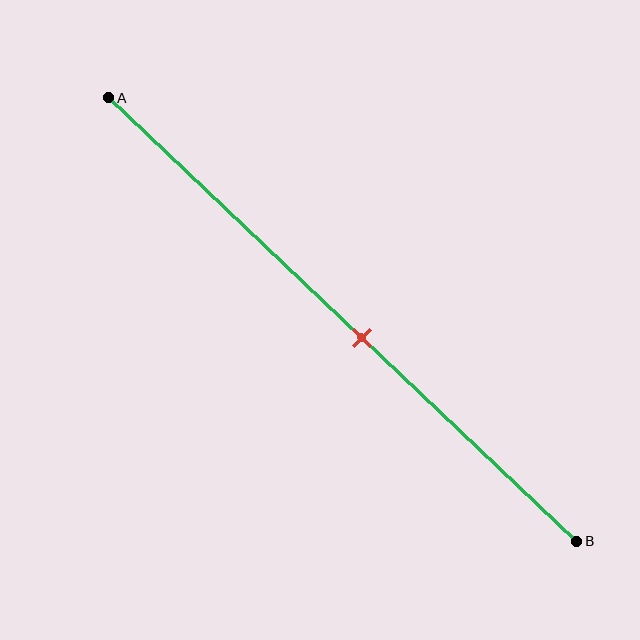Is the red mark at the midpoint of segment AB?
No, the mark is at about 55% from A, not at the 50% midpoint.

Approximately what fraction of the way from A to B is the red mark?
The red mark is approximately 55% of the way from A to B.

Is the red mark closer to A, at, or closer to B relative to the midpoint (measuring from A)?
The red mark is closer to point B than the midpoint of segment AB.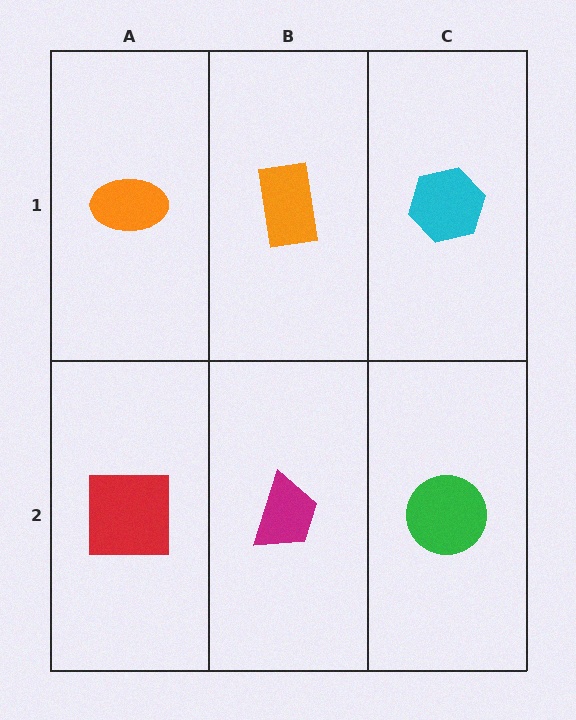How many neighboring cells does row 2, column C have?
2.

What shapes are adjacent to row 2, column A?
An orange ellipse (row 1, column A), a magenta trapezoid (row 2, column B).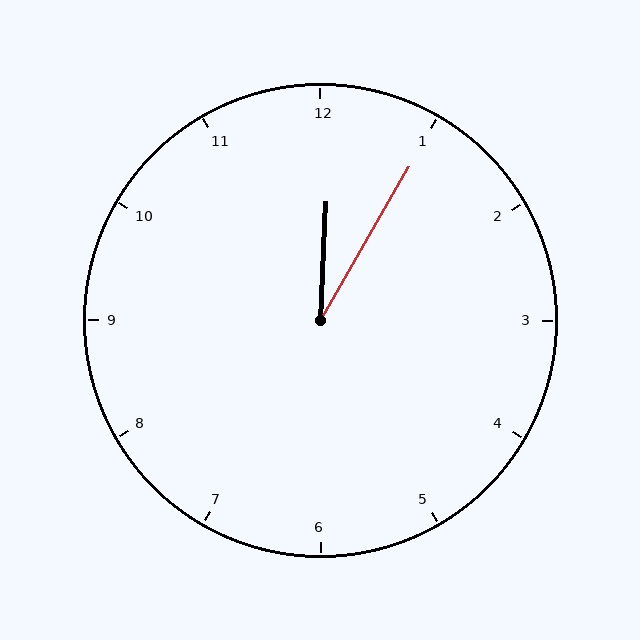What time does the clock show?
12:05.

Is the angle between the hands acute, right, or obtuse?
It is acute.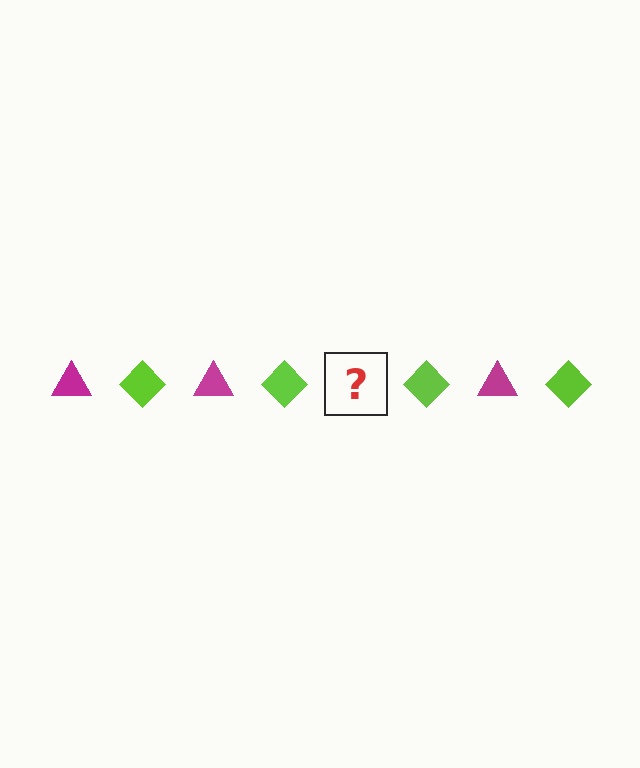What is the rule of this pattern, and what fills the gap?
The rule is that the pattern alternates between magenta triangle and lime diamond. The gap should be filled with a magenta triangle.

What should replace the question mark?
The question mark should be replaced with a magenta triangle.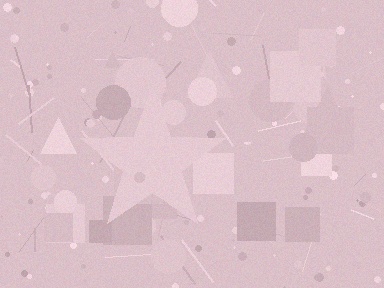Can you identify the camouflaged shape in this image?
The camouflaged shape is a star.